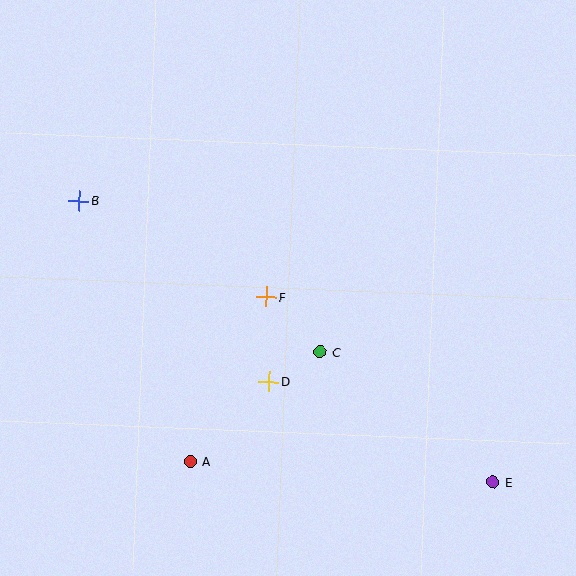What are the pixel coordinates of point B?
Point B is at (79, 201).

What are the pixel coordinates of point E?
Point E is at (493, 482).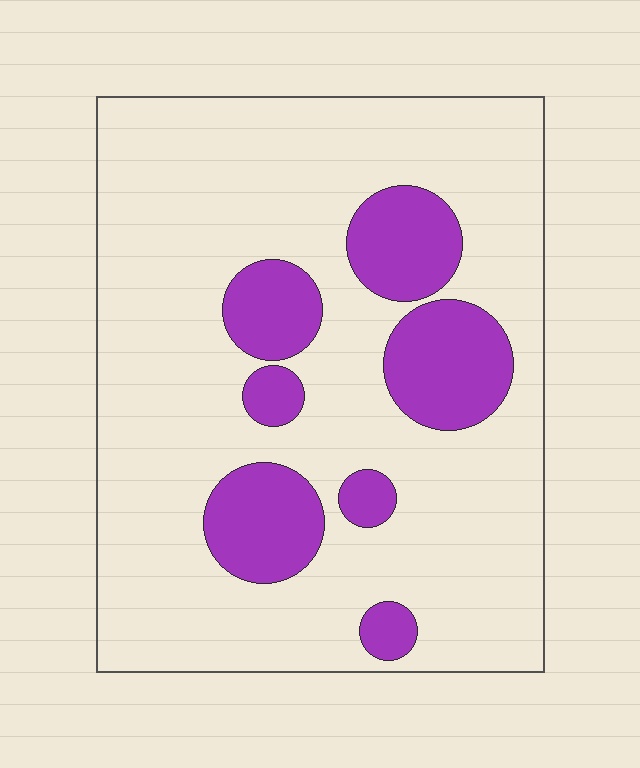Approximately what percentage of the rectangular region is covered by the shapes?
Approximately 20%.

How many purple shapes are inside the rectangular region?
7.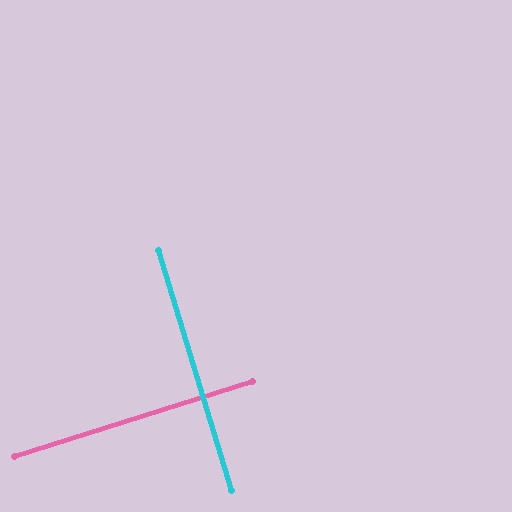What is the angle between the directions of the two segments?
Approximately 89 degrees.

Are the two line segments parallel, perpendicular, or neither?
Perpendicular — they meet at approximately 89°.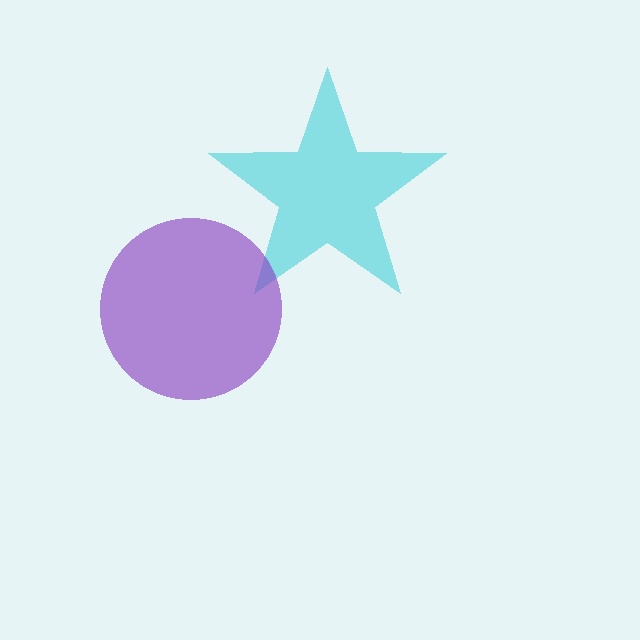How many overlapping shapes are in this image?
There are 2 overlapping shapes in the image.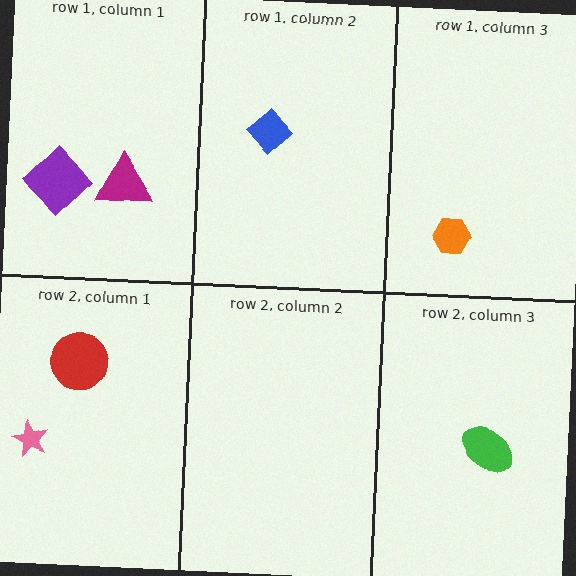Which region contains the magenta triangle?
The row 1, column 1 region.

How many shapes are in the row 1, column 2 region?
1.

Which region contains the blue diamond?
The row 1, column 2 region.